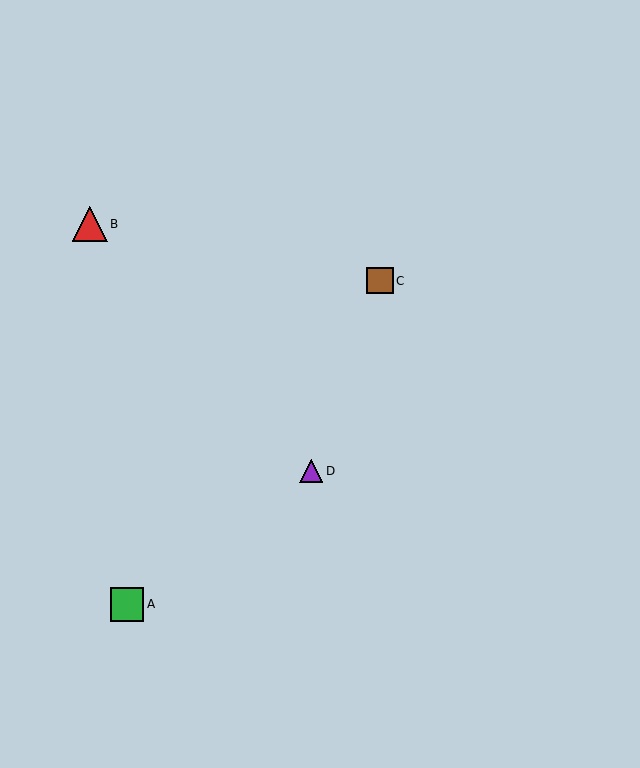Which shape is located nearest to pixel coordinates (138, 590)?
The green square (labeled A) at (127, 604) is nearest to that location.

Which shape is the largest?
The red triangle (labeled B) is the largest.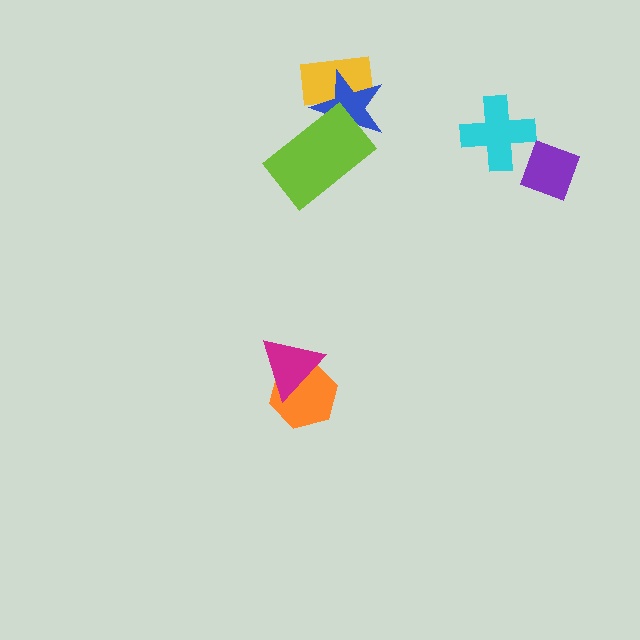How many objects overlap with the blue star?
2 objects overlap with the blue star.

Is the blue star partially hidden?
Yes, it is partially covered by another shape.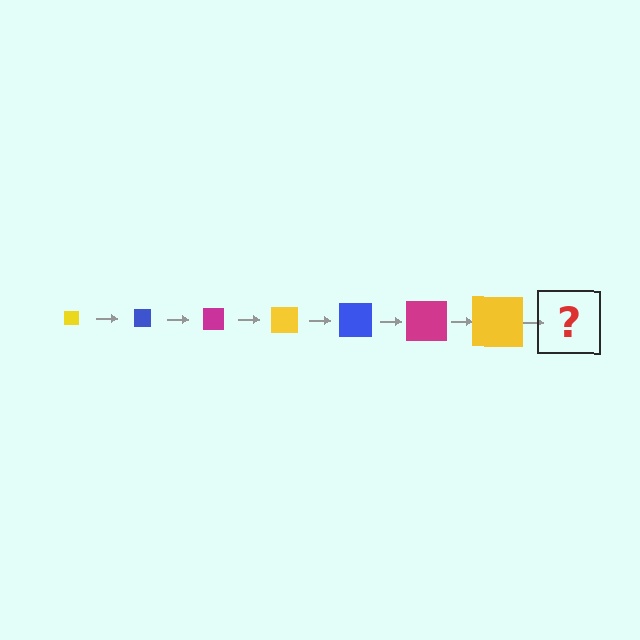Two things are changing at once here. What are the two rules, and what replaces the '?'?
The two rules are that the square grows larger each step and the color cycles through yellow, blue, and magenta. The '?' should be a blue square, larger than the previous one.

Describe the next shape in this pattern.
It should be a blue square, larger than the previous one.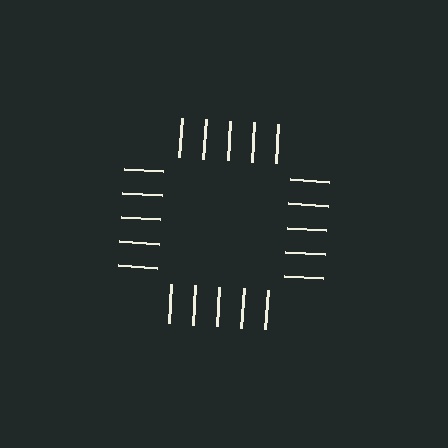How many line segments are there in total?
20 — 5 along each of the 4 edges.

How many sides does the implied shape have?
4 sides — the line-ends trace a square.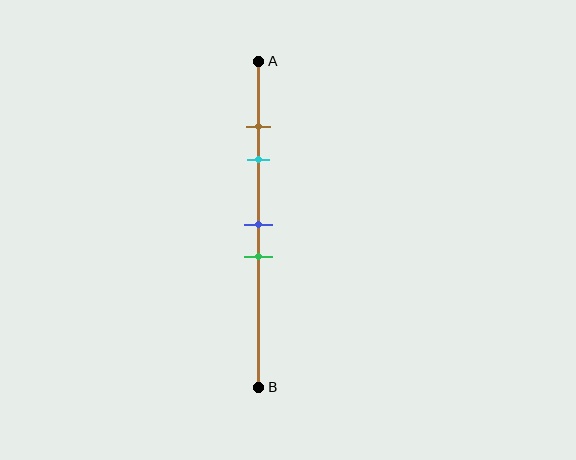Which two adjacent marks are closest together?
The brown and cyan marks are the closest adjacent pair.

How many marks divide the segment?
There are 4 marks dividing the segment.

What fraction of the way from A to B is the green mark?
The green mark is approximately 60% (0.6) of the way from A to B.